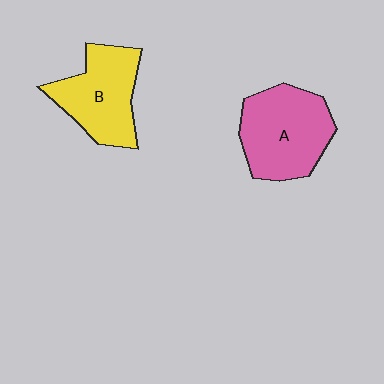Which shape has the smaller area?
Shape B (yellow).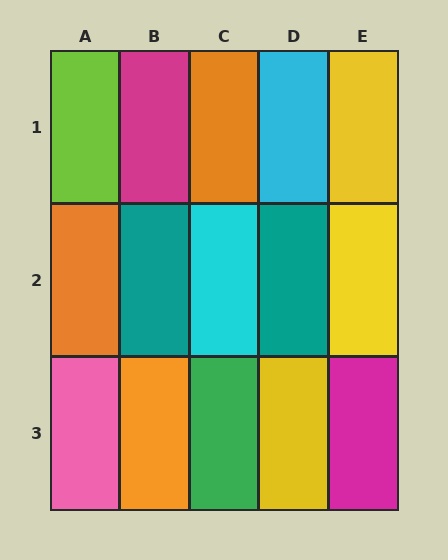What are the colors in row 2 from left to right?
Orange, teal, cyan, teal, yellow.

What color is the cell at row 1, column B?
Magenta.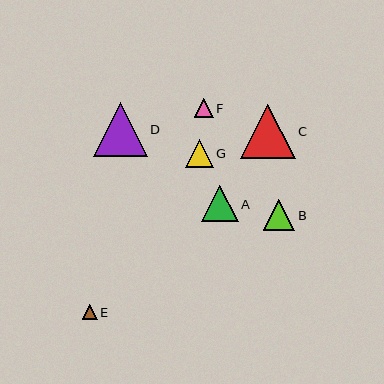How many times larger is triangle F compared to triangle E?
Triangle F is approximately 1.3 times the size of triangle E.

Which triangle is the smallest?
Triangle E is the smallest with a size of approximately 15 pixels.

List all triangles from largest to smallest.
From largest to smallest: C, D, A, B, G, F, E.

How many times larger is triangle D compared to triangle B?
Triangle D is approximately 1.7 times the size of triangle B.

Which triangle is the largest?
Triangle C is the largest with a size of approximately 54 pixels.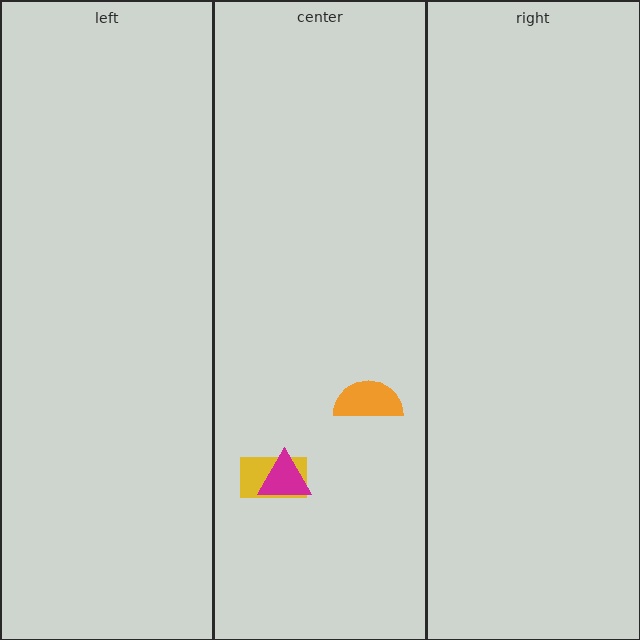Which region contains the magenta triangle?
The center region.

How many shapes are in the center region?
3.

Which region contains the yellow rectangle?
The center region.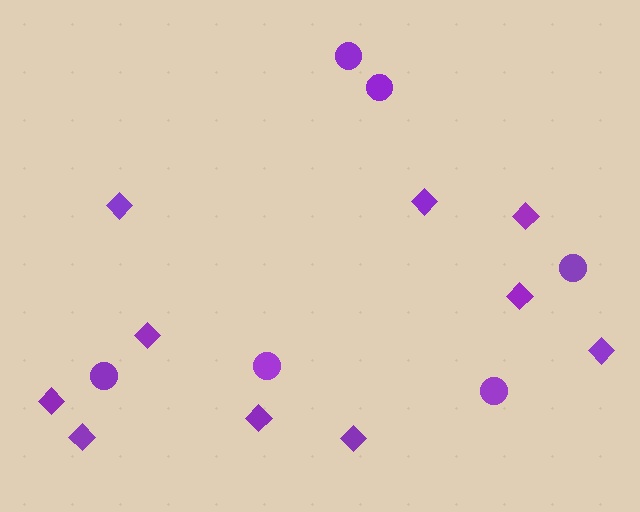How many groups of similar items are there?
There are 2 groups: one group of circles (6) and one group of diamonds (10).